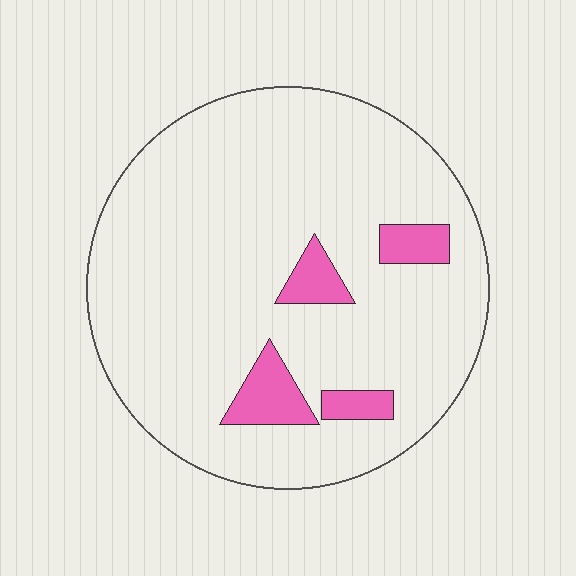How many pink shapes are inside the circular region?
4.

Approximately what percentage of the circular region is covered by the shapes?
Approximately 10%.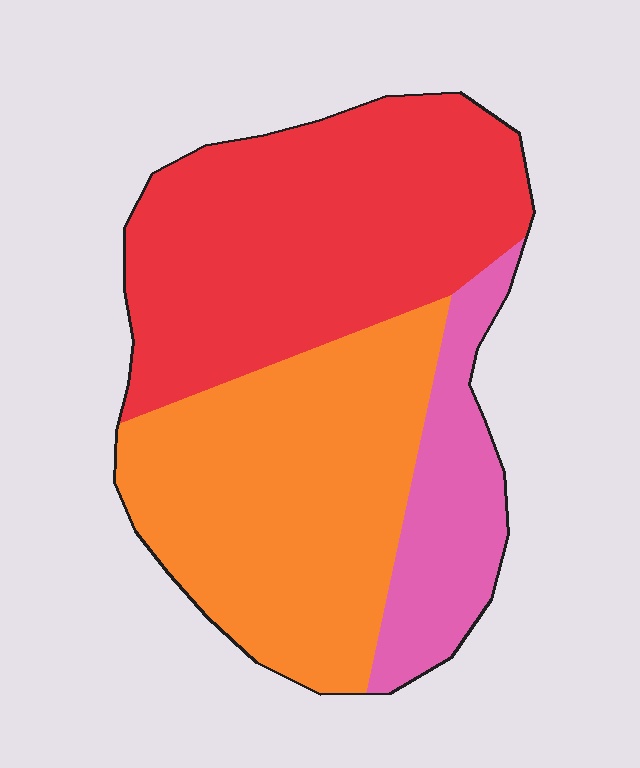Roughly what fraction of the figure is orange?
Orange takes up about two fifths (2/5) of the figure.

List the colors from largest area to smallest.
From largest to smallest: red, orange, pink.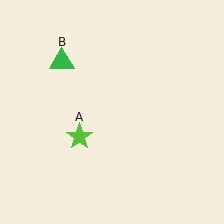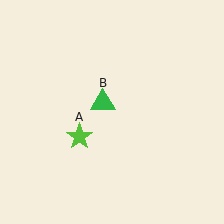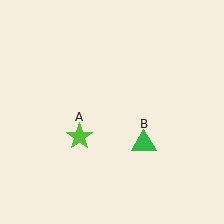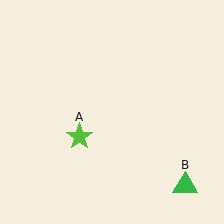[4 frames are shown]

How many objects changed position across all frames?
1 object changed position: green triangle (object B).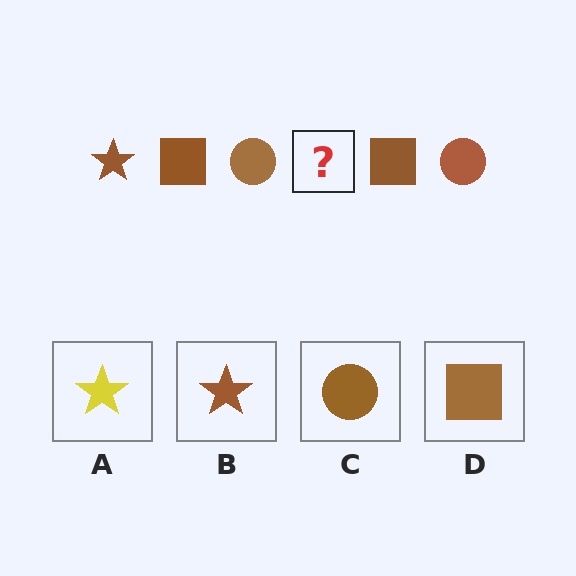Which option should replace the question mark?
Option B.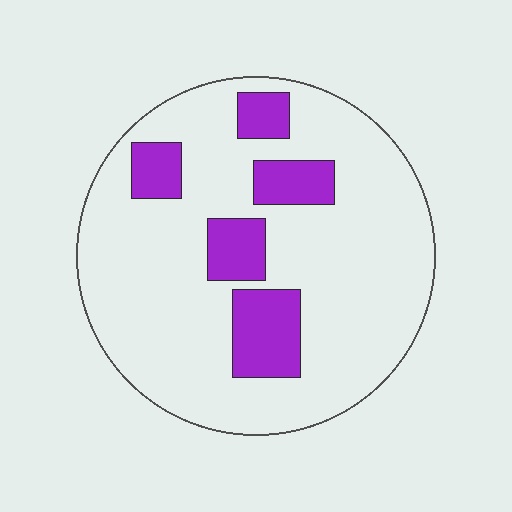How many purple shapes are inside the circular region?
5.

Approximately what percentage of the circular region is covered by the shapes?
Approximately 20%.